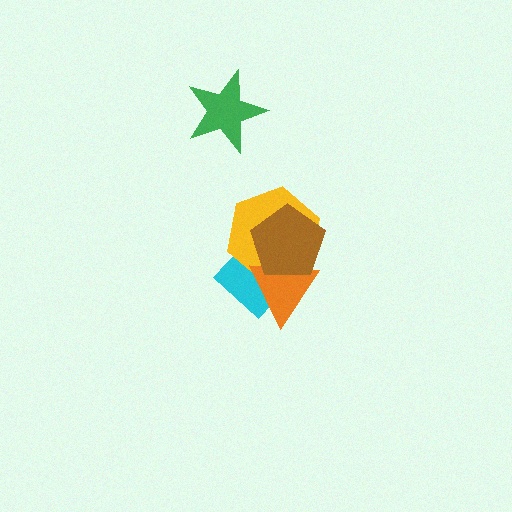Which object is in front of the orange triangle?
The brown pentagon is in front of the orange triangle.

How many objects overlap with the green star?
0 objects overlap with the green star.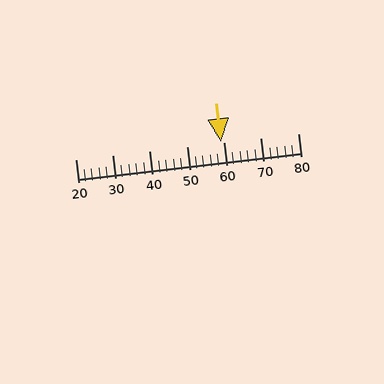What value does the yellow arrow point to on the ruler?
The yellow arrow points to approximately 59.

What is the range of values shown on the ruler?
The ruler shows values from 20 to 80.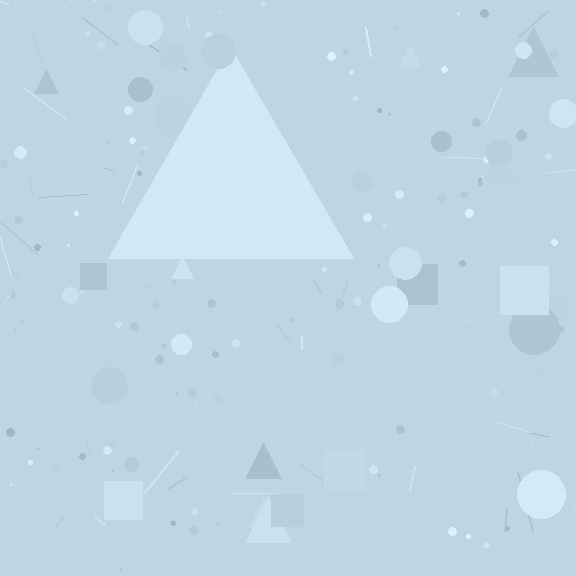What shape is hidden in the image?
A triangle is hidden in the image.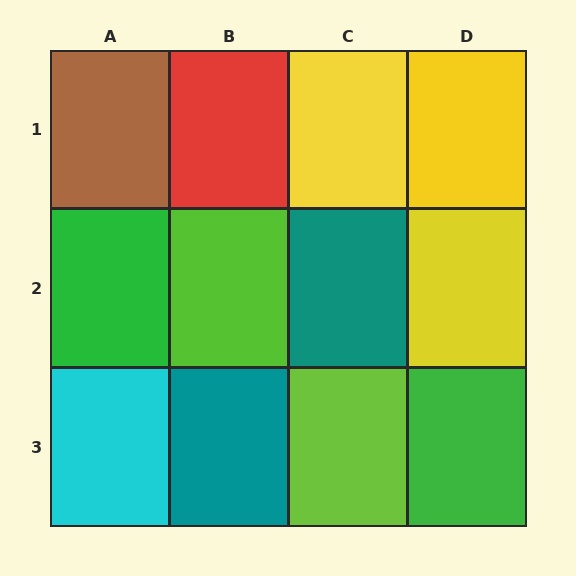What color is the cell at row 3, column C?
Lime.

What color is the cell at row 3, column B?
Teal.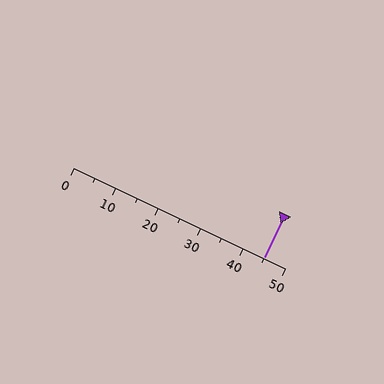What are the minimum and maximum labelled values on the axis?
The axis runs from 0 to 50.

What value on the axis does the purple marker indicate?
The marker indicates approximately 45.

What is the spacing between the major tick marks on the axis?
The major ticks are spaced 10 apart.